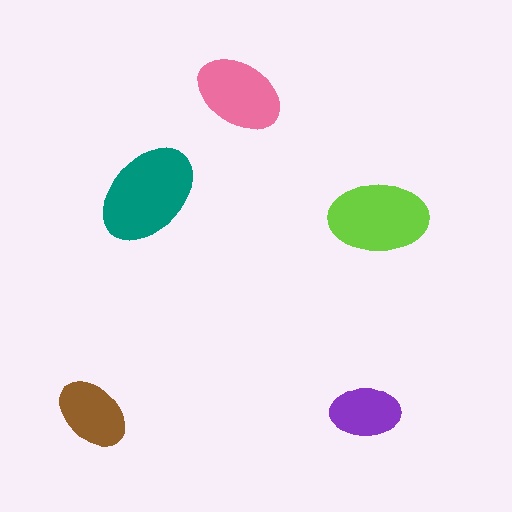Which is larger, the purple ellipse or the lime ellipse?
The lime one.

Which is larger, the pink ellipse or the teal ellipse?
The teal one.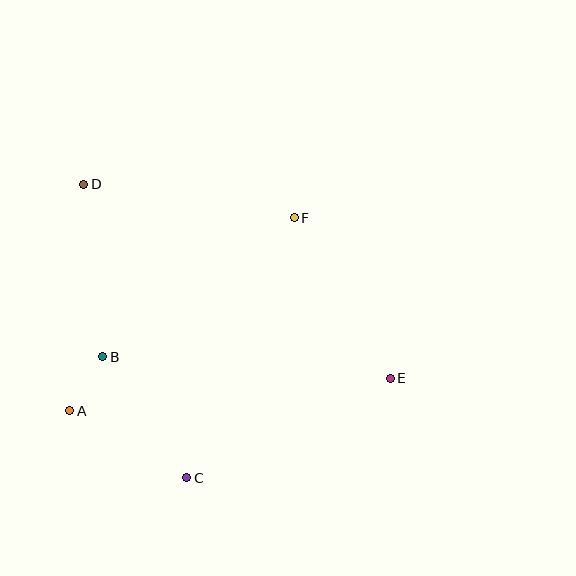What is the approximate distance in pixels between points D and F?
The distance between D and F is approximately 213 pixels.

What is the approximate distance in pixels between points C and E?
The distance between C and E is approximately 227 pixels.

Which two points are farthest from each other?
Points D and E are farthest from each other.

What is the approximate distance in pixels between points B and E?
The distance between B and E is approximately 289 pixels.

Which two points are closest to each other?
Points A and B are closest to each other.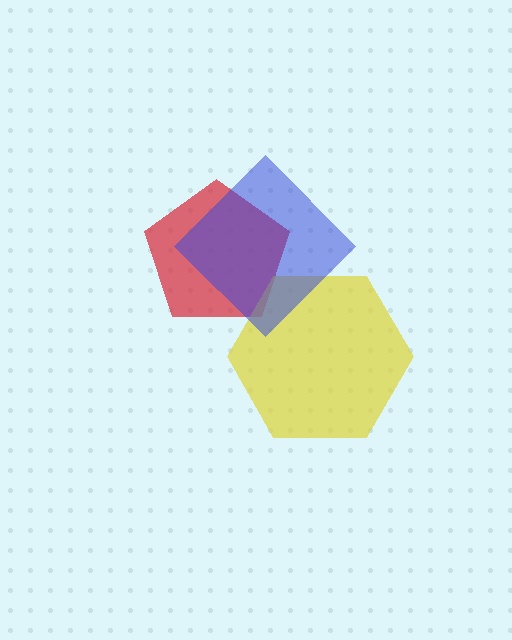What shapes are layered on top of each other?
The layered shapes are: a red pentagon, a yellow hexagon, a blue diamond.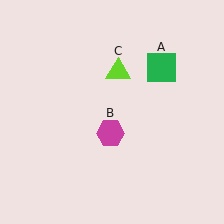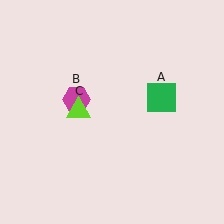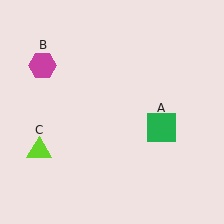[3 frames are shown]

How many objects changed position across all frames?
3 objects changed position: green square (object A), magenta hexagon (object B), lime triangle (object C).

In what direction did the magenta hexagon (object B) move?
The magenta hexagon (object B) moved up and to the left.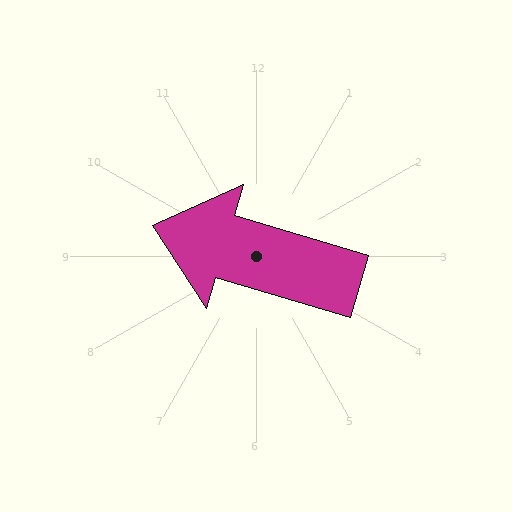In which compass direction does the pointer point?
West.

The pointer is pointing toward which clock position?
Roughly 10 o'clock.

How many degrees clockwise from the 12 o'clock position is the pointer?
Approximately 286 degrees.